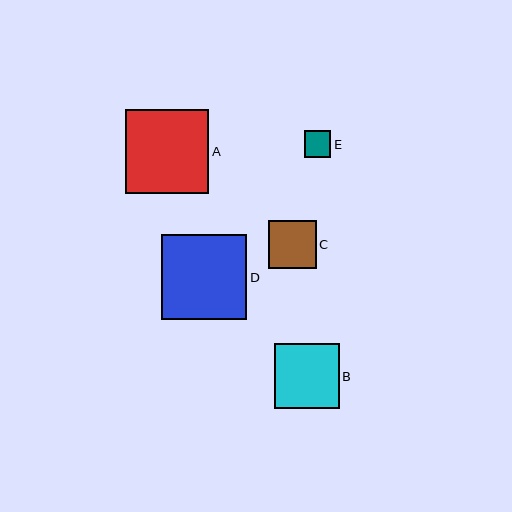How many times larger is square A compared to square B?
Square A is approximately 1.3 times the size of square B.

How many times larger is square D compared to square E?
Square D is approximately 3.2 times the size of square E.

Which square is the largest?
Square D is the largest with a size of approximately 85 pixels.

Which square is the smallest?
Square E is the smallest with a size of approximately 27 pixels.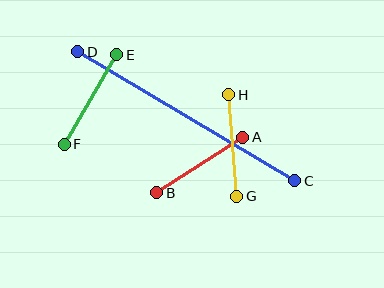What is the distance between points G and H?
The distance is approximately 101 pixels.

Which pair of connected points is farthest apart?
Points C and D are farthest apart.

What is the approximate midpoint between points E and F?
The midpoint is at approximately (90, 100) pixels.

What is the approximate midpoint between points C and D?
The midpoint is at approximately (186, 116) pixels.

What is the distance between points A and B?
The distance is approximately 103 pixels.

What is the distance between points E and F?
The distance is approximately 103 pixels.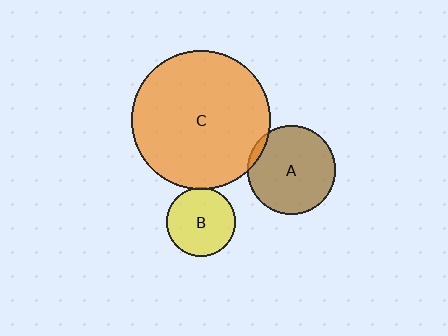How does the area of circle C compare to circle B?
Approximately 4.0 times.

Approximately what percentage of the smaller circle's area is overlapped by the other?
Approximately 5%.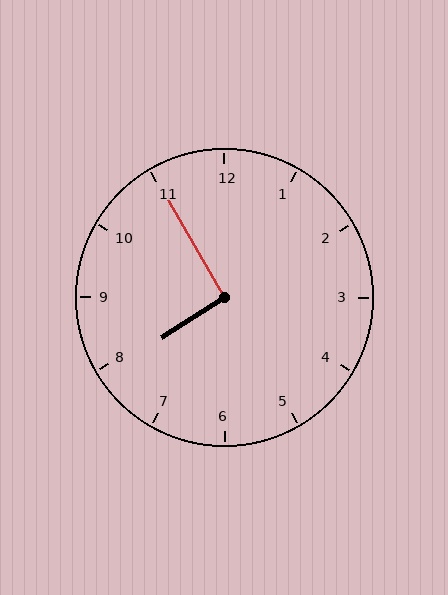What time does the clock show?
7:55.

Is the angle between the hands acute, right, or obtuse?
It is right.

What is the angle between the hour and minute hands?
Approximately 92 degrees.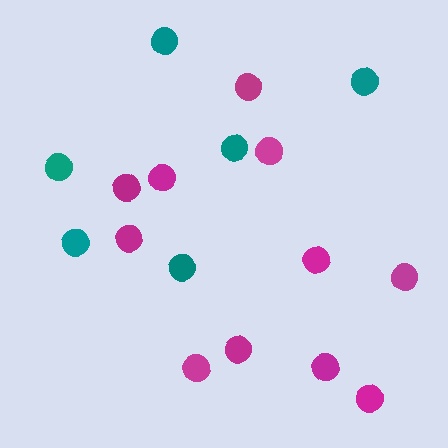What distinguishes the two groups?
There are 2 groups: one group of teal circles (6) and one group of magenta circles (11).